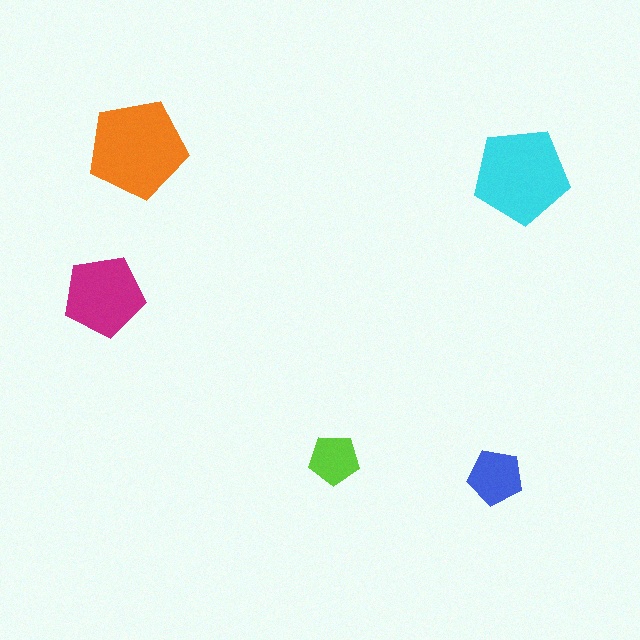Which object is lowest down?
The blue pentagon is bottommost.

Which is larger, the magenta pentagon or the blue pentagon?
The magenta one.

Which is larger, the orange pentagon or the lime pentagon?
The orange one.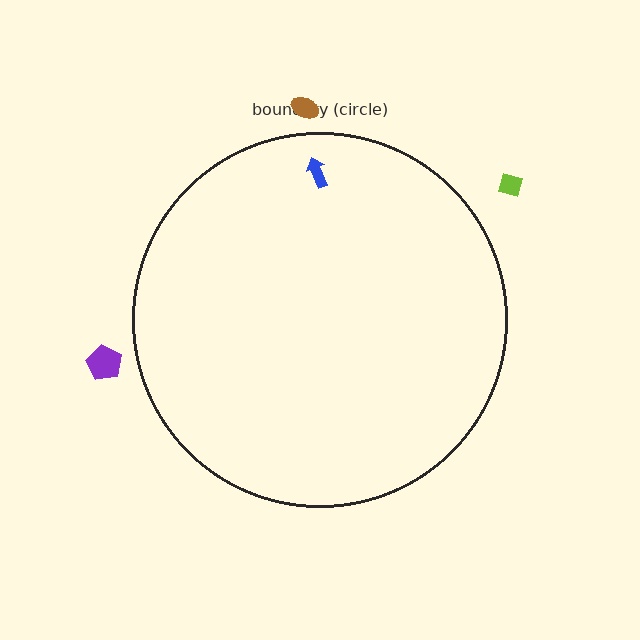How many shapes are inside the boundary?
1 inside, 3 outside.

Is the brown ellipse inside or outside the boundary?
Outside.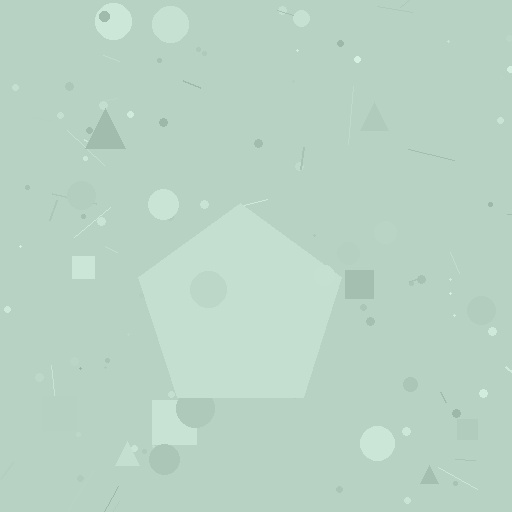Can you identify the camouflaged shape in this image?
The camouflaged shape is a pentagon.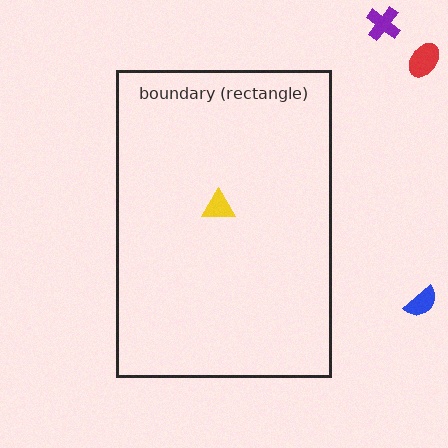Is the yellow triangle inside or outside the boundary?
Inside.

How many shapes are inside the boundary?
1 inside, 3 outside.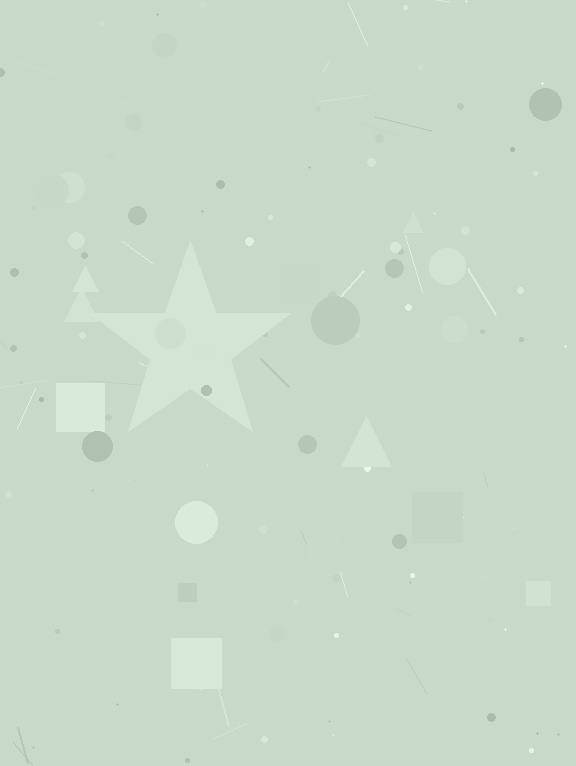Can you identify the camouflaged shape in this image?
The camouflaged shape is a star.